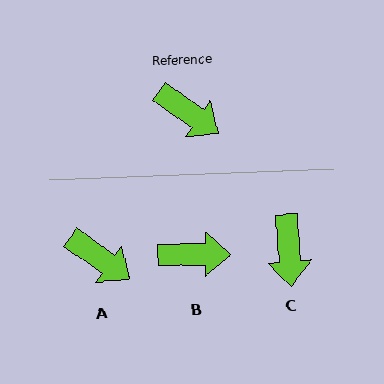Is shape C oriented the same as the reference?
No, it is off by about 51 degrees.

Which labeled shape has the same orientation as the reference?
A.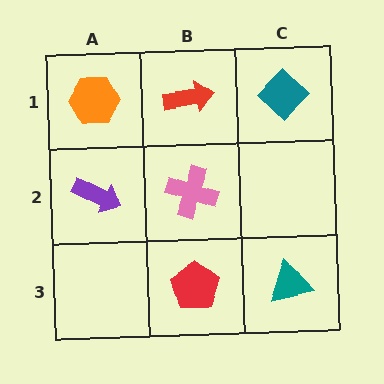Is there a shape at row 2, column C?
No, that cell is empty.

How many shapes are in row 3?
2 shapes.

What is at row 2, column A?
A purple arrow.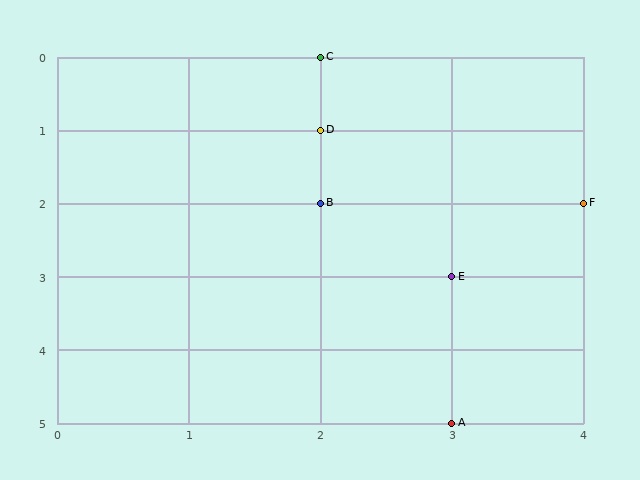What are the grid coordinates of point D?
Point D is at grid coordinates (2, 1).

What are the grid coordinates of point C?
Point C is at grid coordinates (2, 0).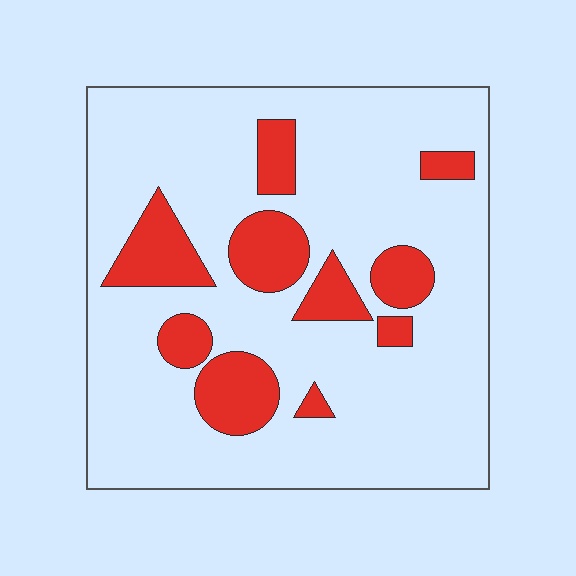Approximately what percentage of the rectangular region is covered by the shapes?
Approximately 20%.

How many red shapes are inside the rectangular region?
10.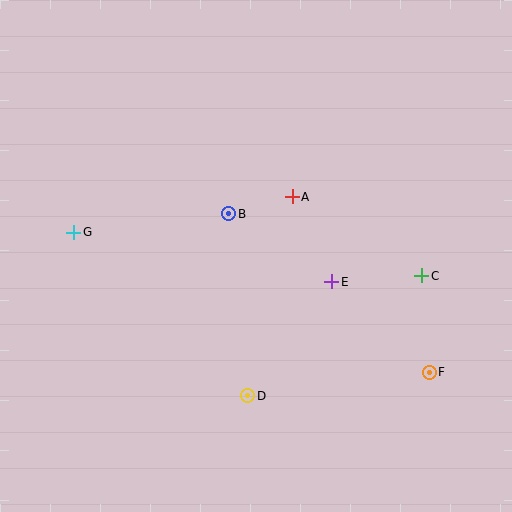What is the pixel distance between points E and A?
The distance between E and A is 94 pixels.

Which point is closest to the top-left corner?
Point G is closest to the top-left corner.